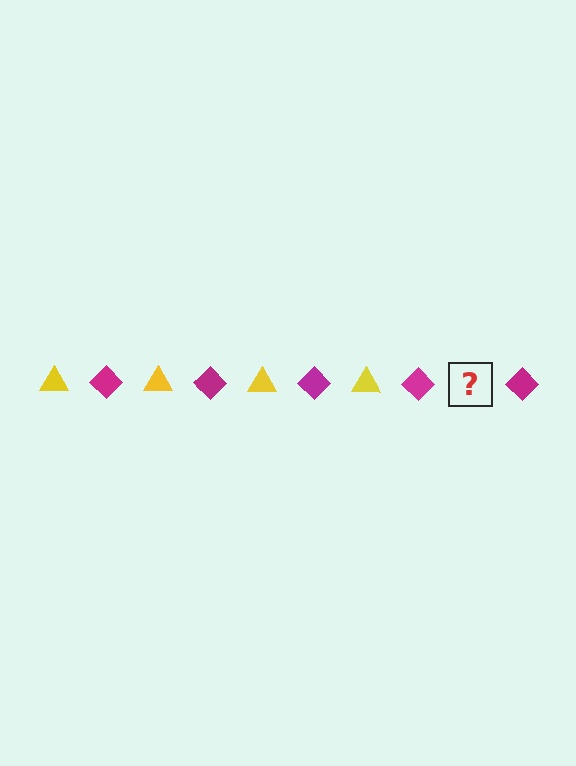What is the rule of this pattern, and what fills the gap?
The rule is that the pattern alternates between yellow triangle and magenta diamond. The gap should be filled with a yellow triangle.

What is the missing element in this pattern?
The missing element is a yellow triangle.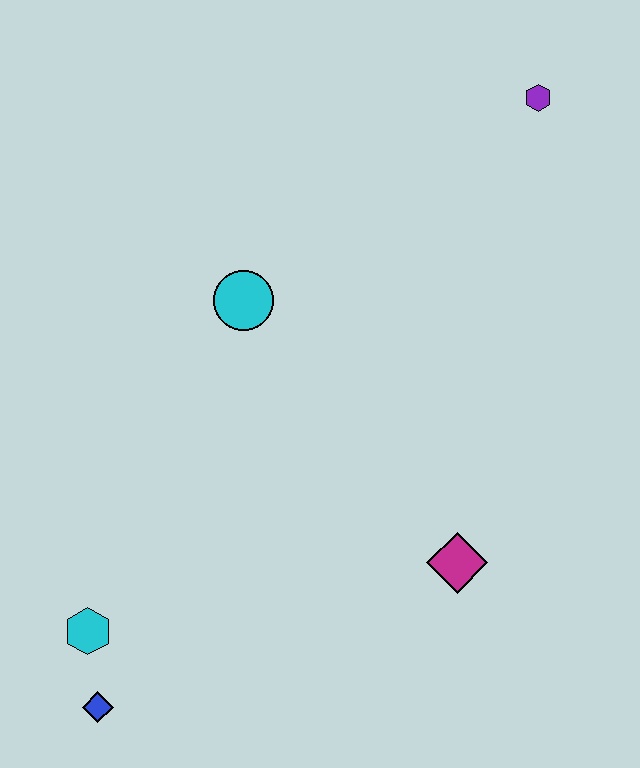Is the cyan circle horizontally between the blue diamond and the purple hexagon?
Yes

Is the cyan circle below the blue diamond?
No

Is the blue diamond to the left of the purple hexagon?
Yes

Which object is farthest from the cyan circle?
The blue diamond is farthest from the cyan circle.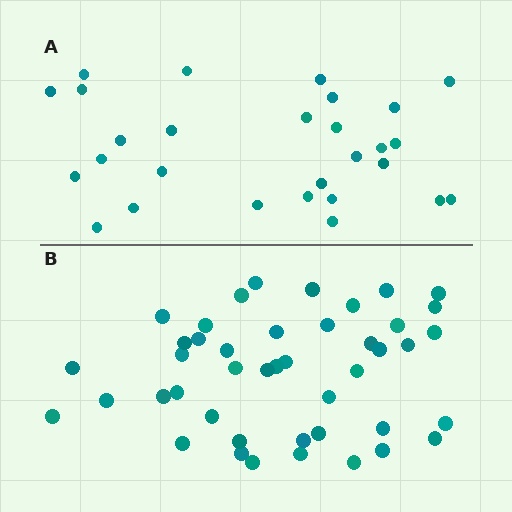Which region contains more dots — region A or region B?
Region B (the bottom region) has more dots.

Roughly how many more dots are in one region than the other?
Region B has approximately 15 more dots than region A.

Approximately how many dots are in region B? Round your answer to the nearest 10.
About 40 dots. (The exact count is 44, which rounds to 40.)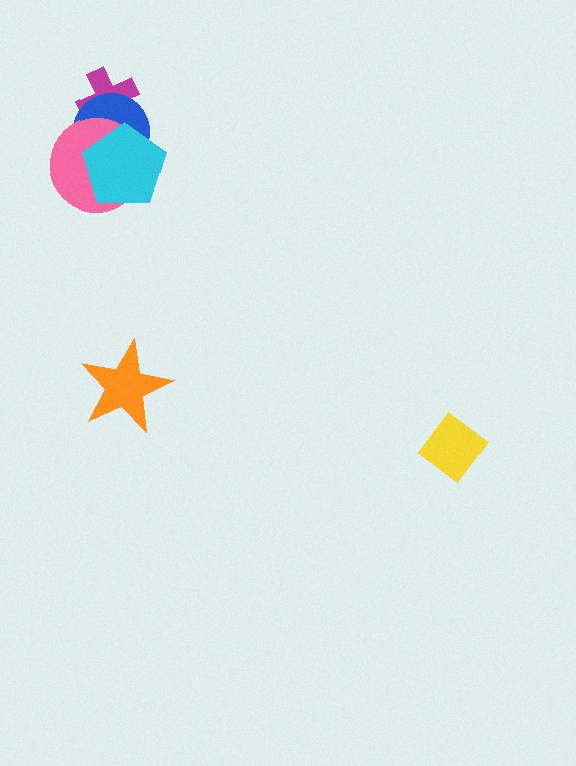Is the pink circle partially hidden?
Yes, it is partially covered by another shape.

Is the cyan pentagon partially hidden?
No, no other shape covers it.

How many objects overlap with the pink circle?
3 objects overlap with the pink circle.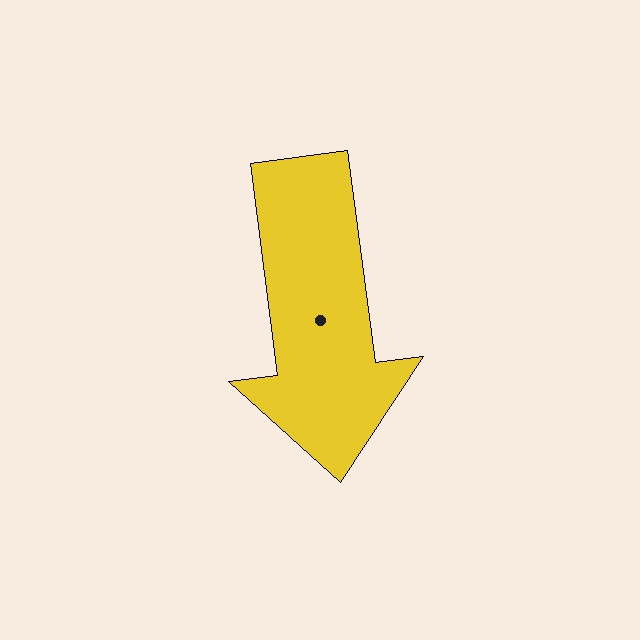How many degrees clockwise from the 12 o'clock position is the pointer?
Approximately 173 degrees.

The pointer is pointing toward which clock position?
Roughly 6 o'clock.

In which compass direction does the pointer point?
South.